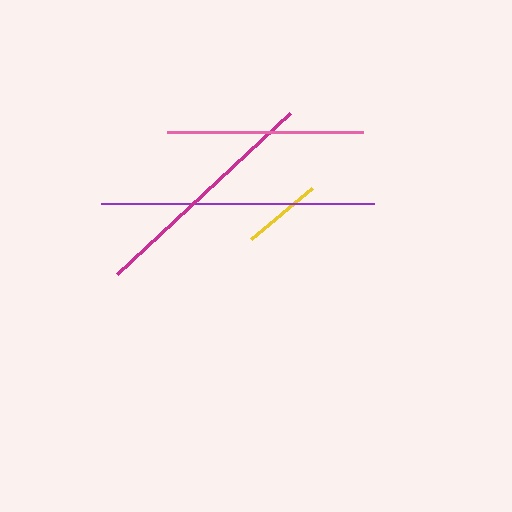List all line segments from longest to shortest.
From longest to shortest: purple, magenta, pink, yellow.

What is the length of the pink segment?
The pink segment is approximately 197 pixels long.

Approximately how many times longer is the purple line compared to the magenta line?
The purple line is approximately 1.2 times the length of the magenta line.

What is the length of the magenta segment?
The magenta segment is approximately 236 pixels long.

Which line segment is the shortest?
The yellow line is the shortest at approximately 79 pixels.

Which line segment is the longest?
The purple line is the longest at approximately 273 pixels.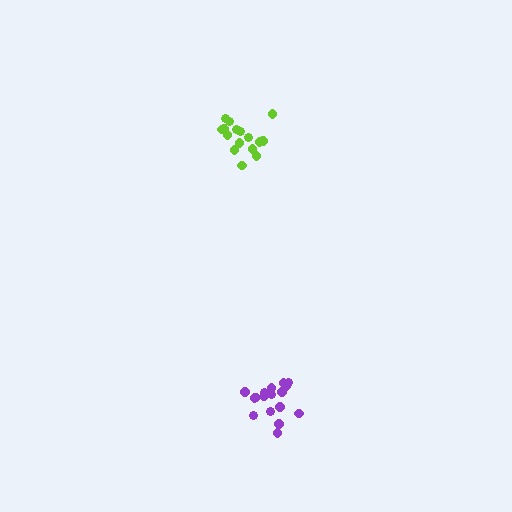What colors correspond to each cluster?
The clusters are colored: purple, lime.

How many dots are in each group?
Group 1: 17 dots, Group 2: 16 dots (33 total).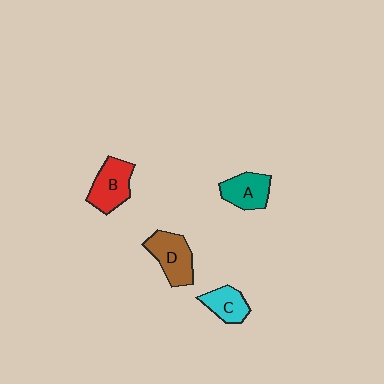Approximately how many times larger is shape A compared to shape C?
Approximately 1.2 times.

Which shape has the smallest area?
Shape C (cyan).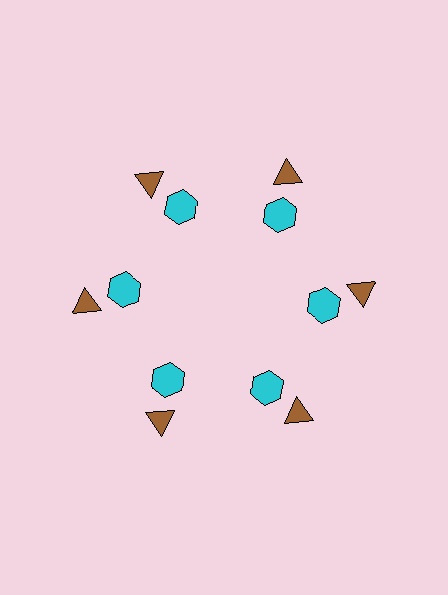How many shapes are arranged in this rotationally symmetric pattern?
There are 12 shapes, arranged in 6 groups of 2.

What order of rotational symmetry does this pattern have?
This pattern has 6-fold rotational symmetry.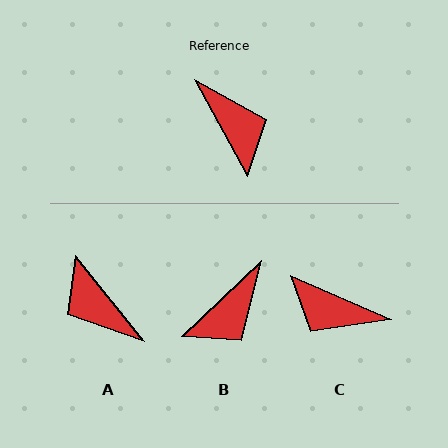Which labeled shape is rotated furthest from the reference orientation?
A, about 170 degrees away.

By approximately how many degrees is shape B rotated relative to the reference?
Approximately 75 degrees clockwise.